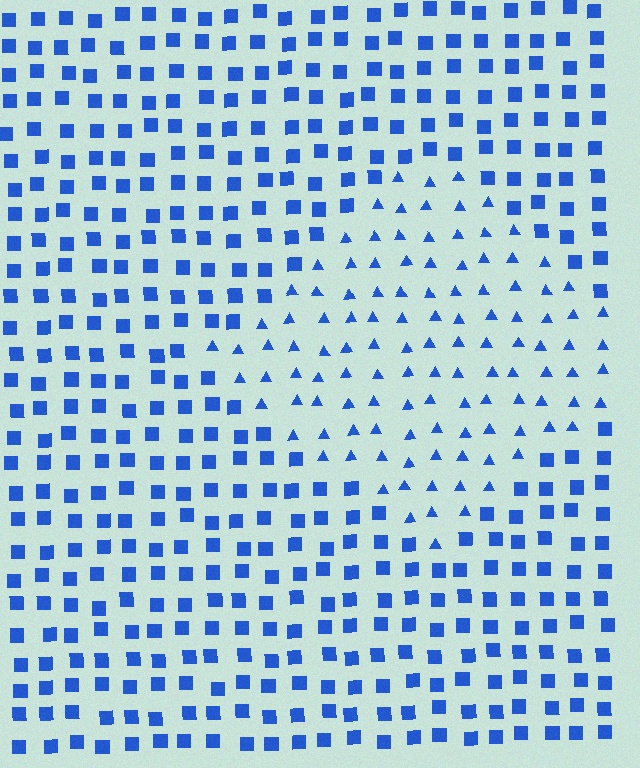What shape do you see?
I see a diamond.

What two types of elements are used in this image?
The image uses triangles inside the diamond region and squares outside it.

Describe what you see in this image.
The image is filled with small blue elements arranged in a uniform grid. A diamond-shaped region contains triangles, while the surrounding area contains squares. The boundary is defined purely by the change in element shape.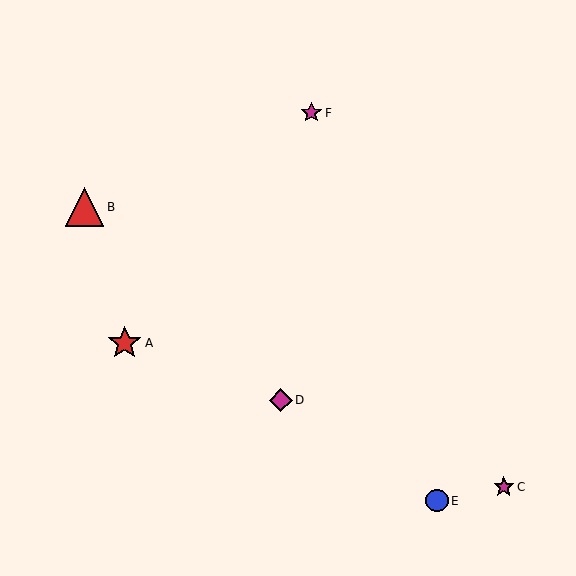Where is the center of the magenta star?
The center of the magenta star is at (504, 487).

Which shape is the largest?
The red triangle (labeled B) is the largest.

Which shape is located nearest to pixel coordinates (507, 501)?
The magenta star (labeled C) at (504, 487) is nearest to that location.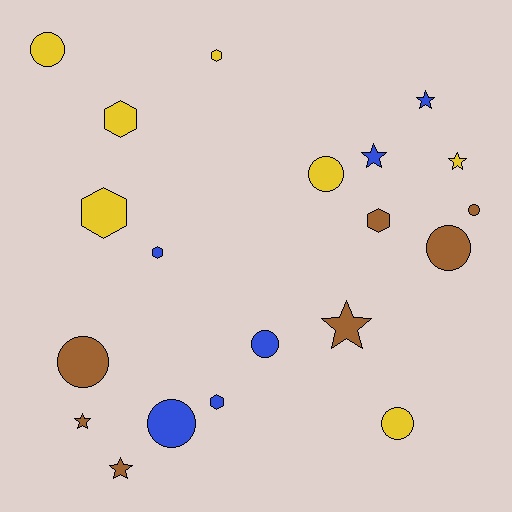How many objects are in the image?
There are 20 objects.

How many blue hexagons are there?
There are 2 blue hexagons.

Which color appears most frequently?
Brown, with 7 objects.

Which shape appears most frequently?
Circle, with 8 objects.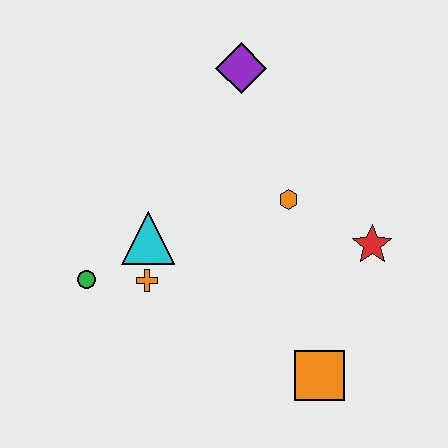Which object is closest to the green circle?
The orange cross is closest to the green circle.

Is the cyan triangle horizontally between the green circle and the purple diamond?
Yes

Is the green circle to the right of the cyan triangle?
No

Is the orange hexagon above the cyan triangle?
Yes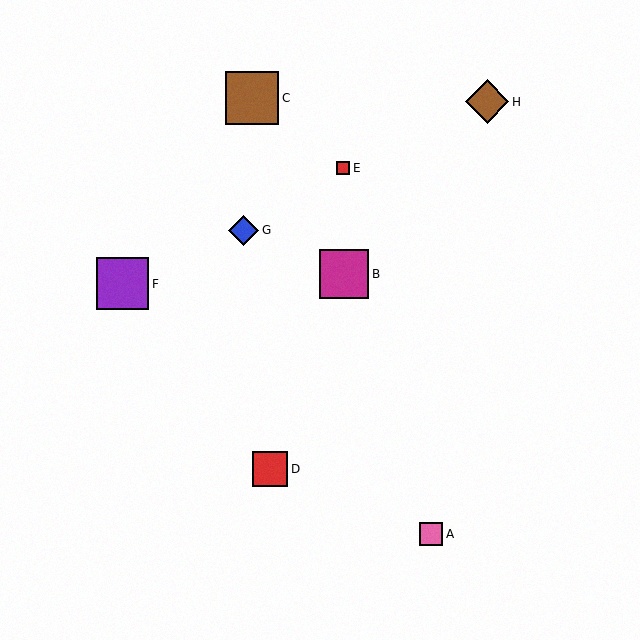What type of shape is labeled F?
Shape F is a purple square.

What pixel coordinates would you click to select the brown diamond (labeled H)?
Click at (487, 102) to select the brown diamond H.